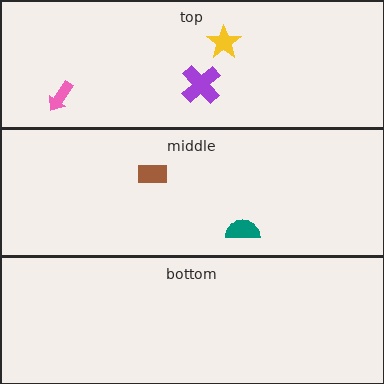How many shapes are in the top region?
3.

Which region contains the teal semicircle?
The middle region.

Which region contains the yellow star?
The top region.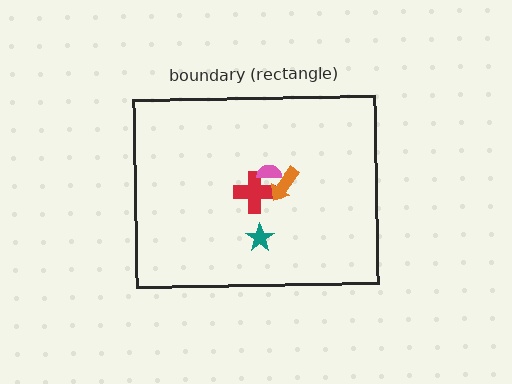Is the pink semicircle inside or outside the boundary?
Inside.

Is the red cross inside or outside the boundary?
Inside.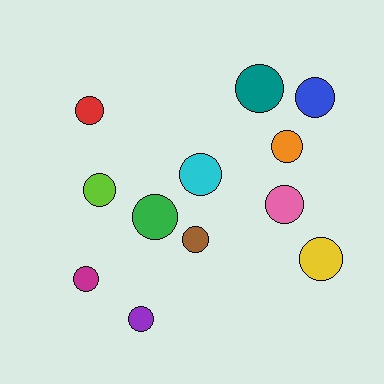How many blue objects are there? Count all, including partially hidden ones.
There is 1 blue object.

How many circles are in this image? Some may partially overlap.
There are 12 circles.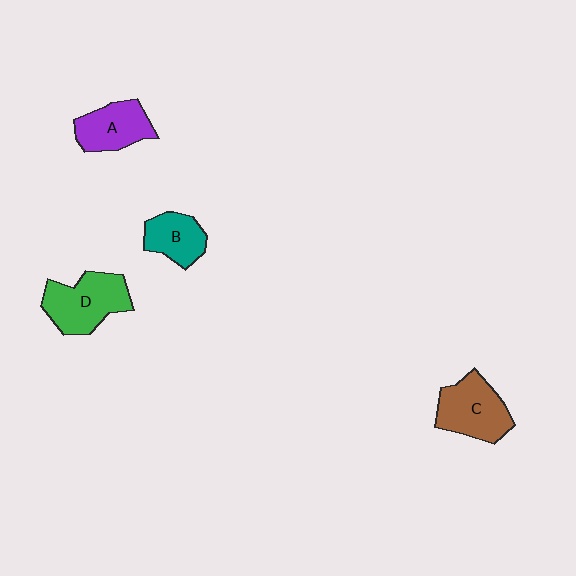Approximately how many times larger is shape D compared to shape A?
Approximately 1.3 times.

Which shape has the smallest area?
Shape B (teal).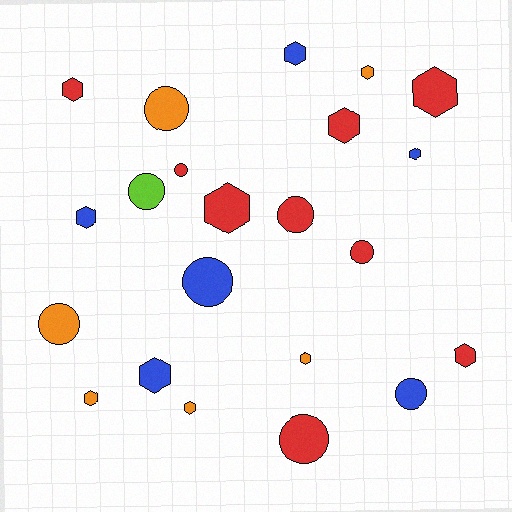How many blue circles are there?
There are 2 blue circles.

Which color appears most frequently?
Red, with 9 objects.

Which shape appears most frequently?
Hexagon, with 13 objects.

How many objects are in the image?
There are 22 objects.